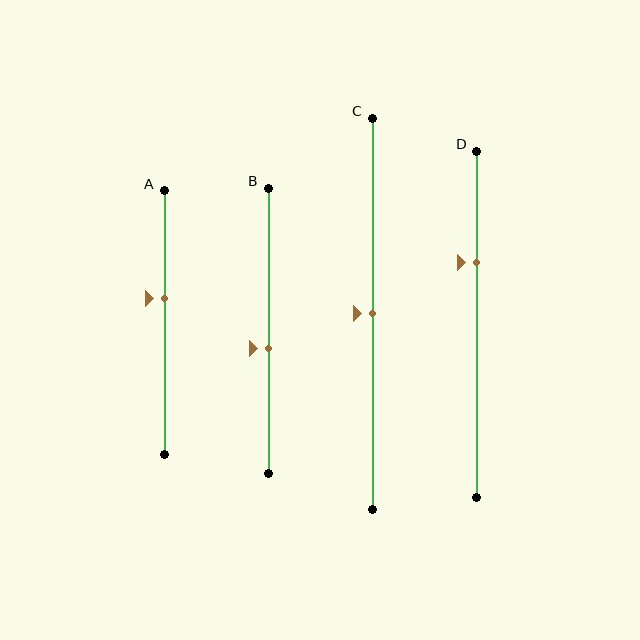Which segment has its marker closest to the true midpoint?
Segment C has its marker closest to the true midpoint.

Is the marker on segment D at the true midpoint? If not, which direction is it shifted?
No, the marker on segment D is shifted upward by about 18% of the segment length.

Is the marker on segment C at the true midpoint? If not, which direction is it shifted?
Yes, the marker on segment C is at the true midpoint.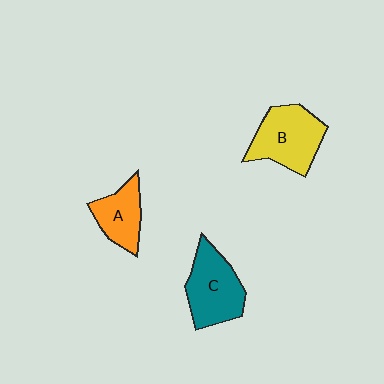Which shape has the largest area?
Shape B (yellow).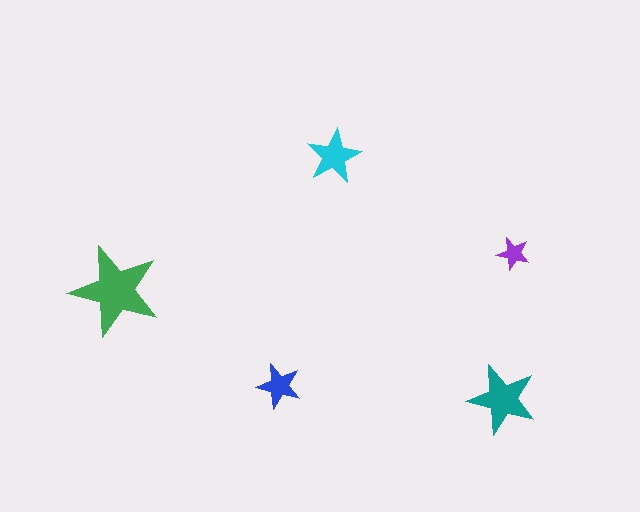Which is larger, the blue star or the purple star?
The blue one.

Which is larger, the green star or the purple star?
The green one.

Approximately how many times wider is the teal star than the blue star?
About 1.5 times wider.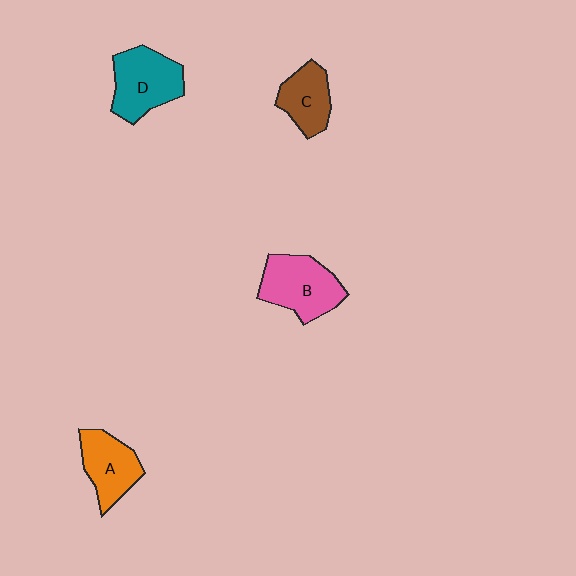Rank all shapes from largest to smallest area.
From largest to smallest: B (pink), D (teal), A (orange), C (brown).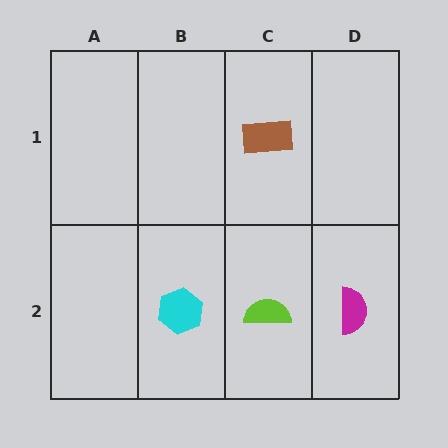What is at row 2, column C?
A lime semicircle.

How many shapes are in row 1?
1 shape.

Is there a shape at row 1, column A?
No, that cell is empty.